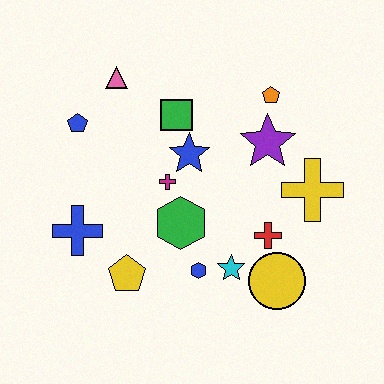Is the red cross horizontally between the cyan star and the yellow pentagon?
No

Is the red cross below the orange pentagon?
Yes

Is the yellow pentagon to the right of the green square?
No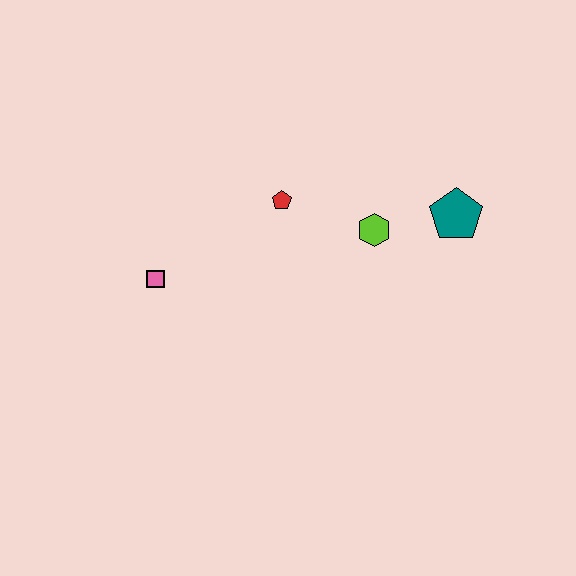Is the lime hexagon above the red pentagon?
No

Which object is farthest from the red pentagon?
The teal pentagon is farthest from the red pentagon.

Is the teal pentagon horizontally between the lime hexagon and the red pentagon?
No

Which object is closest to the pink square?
The red pentagon is closest to the pink square.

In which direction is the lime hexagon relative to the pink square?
The lime hexagon is to the right of the pink square.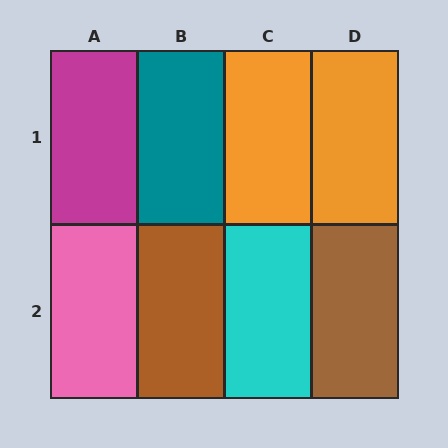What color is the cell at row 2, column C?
Cyan.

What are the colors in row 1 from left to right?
Magenta, teal, orange, orange.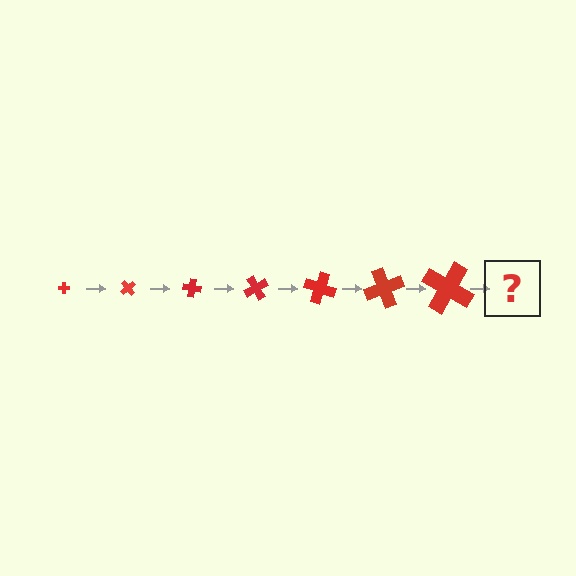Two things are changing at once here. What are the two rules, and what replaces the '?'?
The two rules are that the cross grows larger each step and it rotates 50 degrees each step. The '?' should be a cross, larger than the previous one and rotated 350 degrees from the start.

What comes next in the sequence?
The next element should be a cross, larger than the previous one and rotated 350 degrees from the start.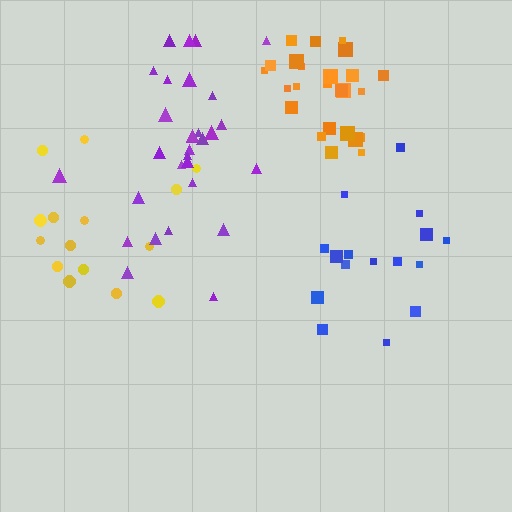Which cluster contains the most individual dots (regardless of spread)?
Purple (30).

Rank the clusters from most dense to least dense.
orange, purple, blue, yellow.